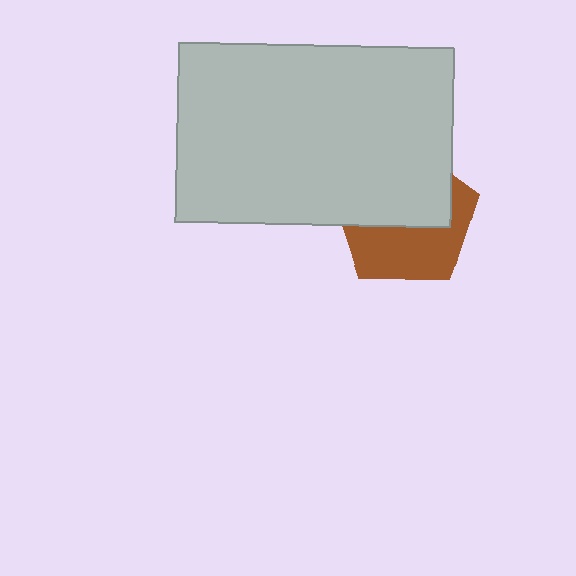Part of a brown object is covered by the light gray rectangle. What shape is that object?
It is a pentagon.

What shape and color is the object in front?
The object in front is a light gray rectangle.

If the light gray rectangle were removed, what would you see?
You would see the complete brown pentagon.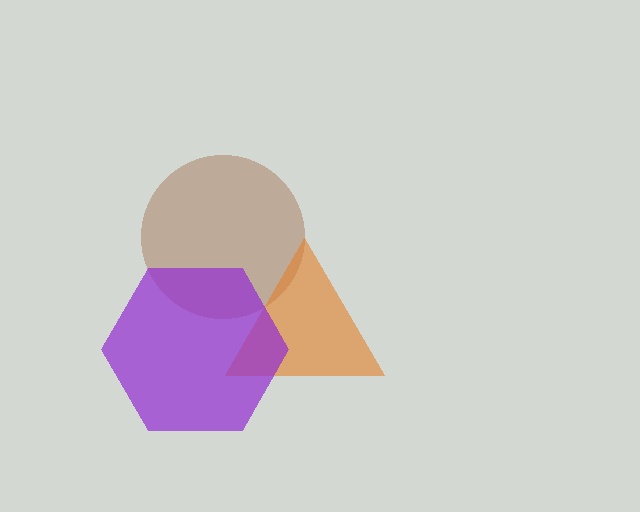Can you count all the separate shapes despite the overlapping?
Yes, there are 3 separate shapes.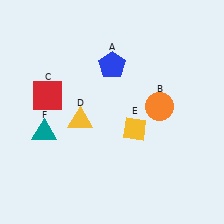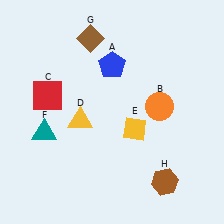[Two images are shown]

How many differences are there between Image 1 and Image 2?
There are 2 differences between the two images.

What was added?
A brown diamond (G), a brown hexagon (H) were added in Image 2.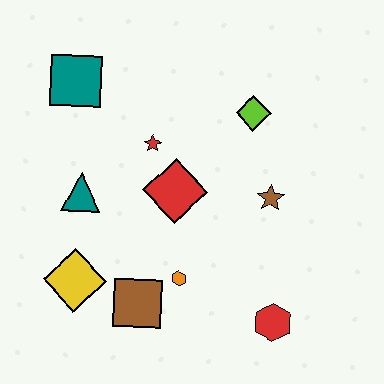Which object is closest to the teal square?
The red star is closest to the teal square.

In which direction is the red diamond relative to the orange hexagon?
The red diamond is above the orange hexagon.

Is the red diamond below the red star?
Yes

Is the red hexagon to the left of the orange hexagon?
No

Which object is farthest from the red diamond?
The red hexagon is farthest from the red diamond.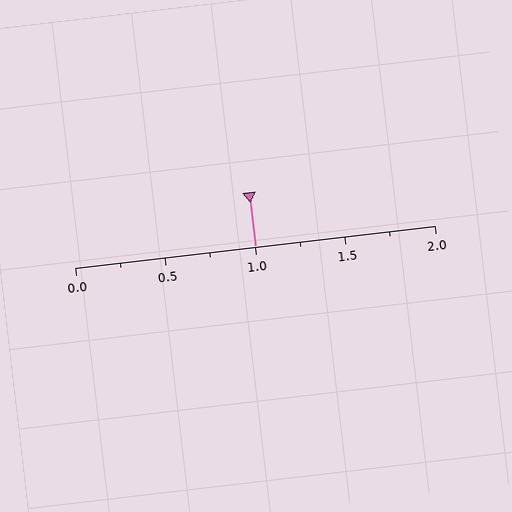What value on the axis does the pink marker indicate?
The marker indicates approximately 1.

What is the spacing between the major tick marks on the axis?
The major ticks are spaced 0.5 apart.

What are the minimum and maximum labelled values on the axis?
The axis runs from 0.0 to 2.0.